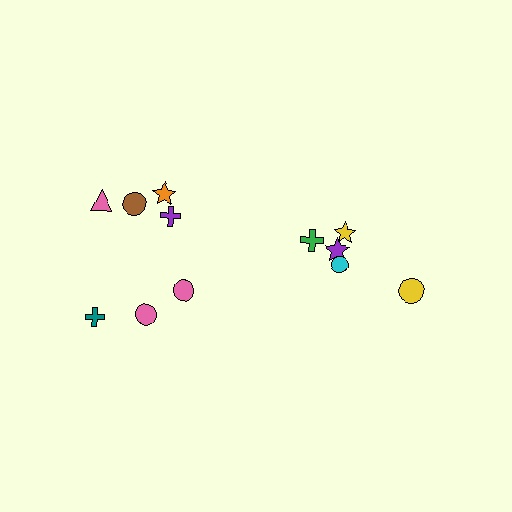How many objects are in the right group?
There are 5 objects.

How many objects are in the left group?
There are 7 objects.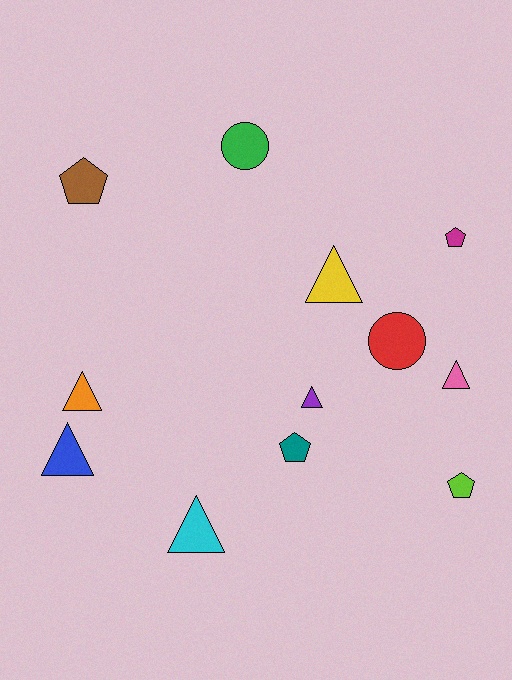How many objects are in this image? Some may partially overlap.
There are 12 objects.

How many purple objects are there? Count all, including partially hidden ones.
There is 1 purple object.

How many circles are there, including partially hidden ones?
There are 2 circles.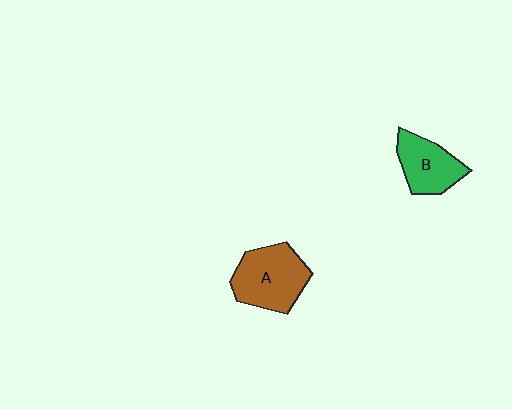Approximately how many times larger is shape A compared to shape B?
Approximately 1.4 times.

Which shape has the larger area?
Shape A (brown).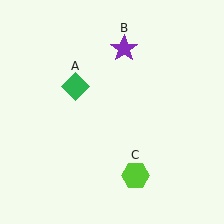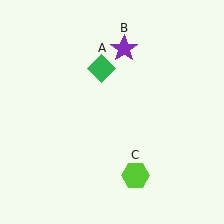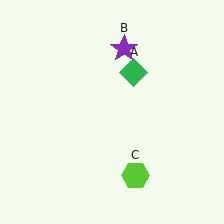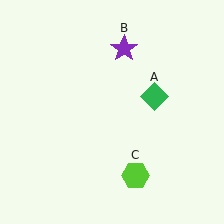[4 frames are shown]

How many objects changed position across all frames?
1 object changed position: green diamond (object A).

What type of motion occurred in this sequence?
The green diamond (object A) rotated clockwise around the center of the scene.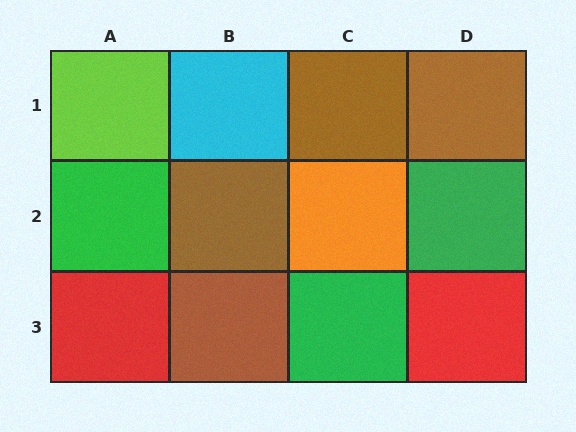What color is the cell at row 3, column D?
Red.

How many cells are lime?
1 cell is lime.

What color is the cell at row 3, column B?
Brown.